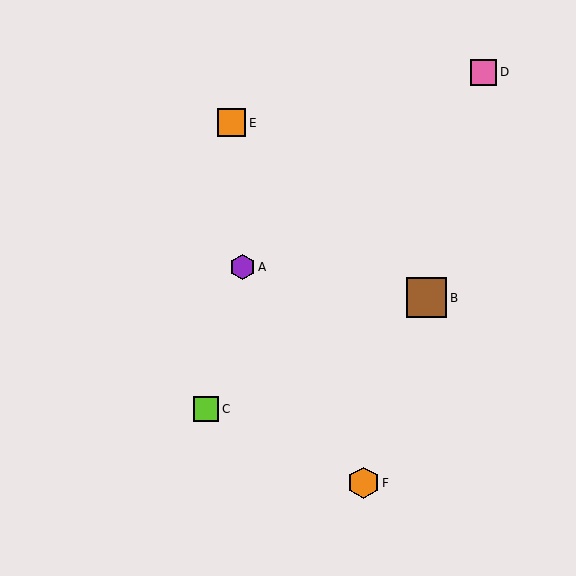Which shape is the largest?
The brown square (labeled B) is the largest.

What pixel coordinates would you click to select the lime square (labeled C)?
Click at (206, 409) to select the lime square C.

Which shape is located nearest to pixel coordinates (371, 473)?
The orange hexagon (labeled F) at (363, 483) is nearest to that location.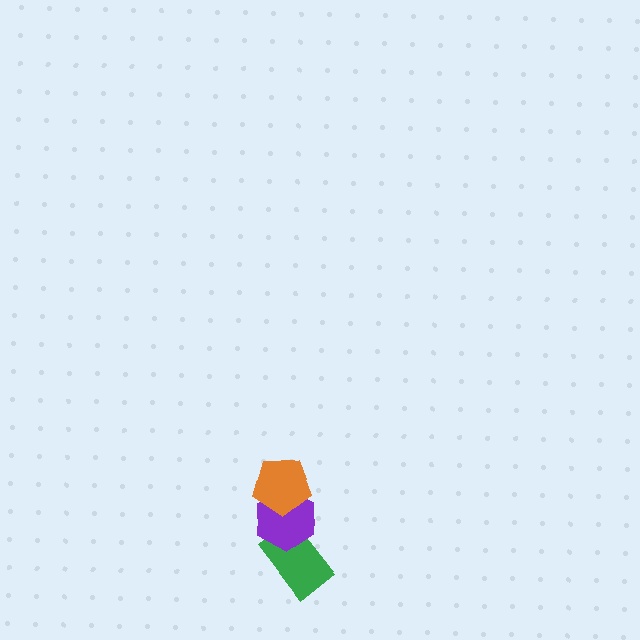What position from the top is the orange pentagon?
The orange pentagon is 1st from the top.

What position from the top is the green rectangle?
The green rectangle is 3rd from the top.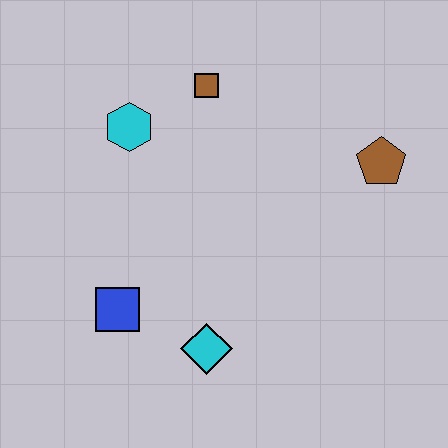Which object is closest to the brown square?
The cyan hexagon is closest to the brown square.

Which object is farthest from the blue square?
The brown pentagon is farthest from the blue square.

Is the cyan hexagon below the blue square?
No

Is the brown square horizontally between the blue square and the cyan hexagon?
No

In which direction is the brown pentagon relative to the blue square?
The brown pentagon is to the right of the blue square.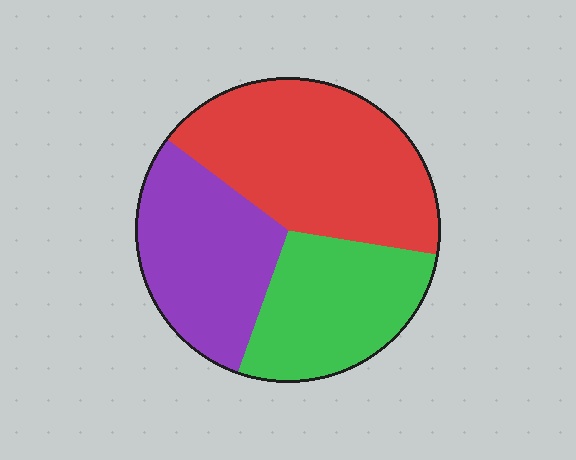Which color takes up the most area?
Red, at roughly 40%.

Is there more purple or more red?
Red.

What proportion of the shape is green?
Green covers 28% of the shape.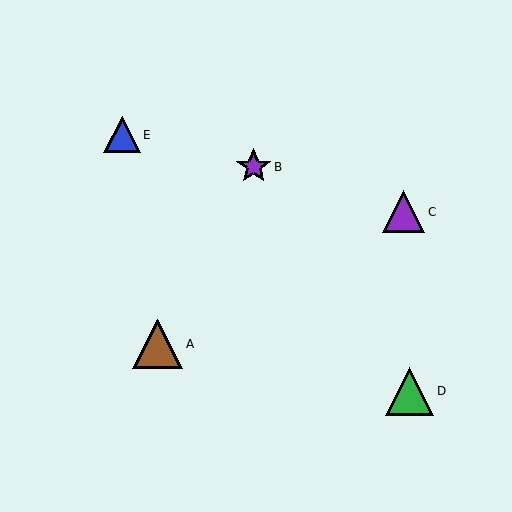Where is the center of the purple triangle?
The center of the purple triangle is at (404, 212).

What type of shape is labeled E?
Shape E is a blue triangle.